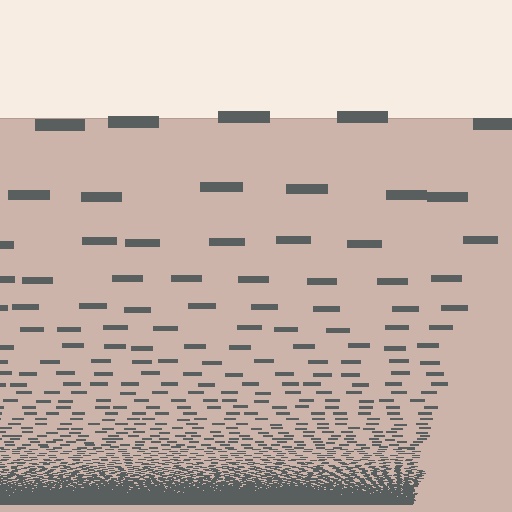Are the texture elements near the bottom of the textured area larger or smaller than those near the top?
Smaller. The gradient is inverted — elements near the bottom are smaller and denser.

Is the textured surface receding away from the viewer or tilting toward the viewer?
The surface appears to tilt toward the viewer. Texture elements get larger and sparser toward the top.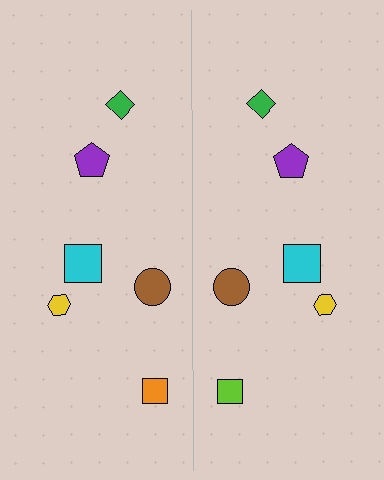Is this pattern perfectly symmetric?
No, the pattern is not perfectly symmetric. The lime square on the right side breaks the symmetry — its mirror counterpart is orange.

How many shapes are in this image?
There are 12 shapes in this image.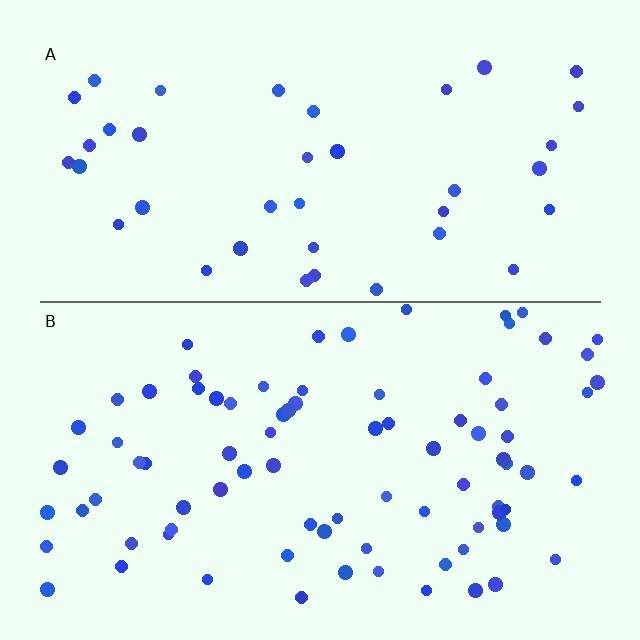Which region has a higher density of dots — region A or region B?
B (the bottom).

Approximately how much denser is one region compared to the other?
Approximately 2.1× — region B over region A.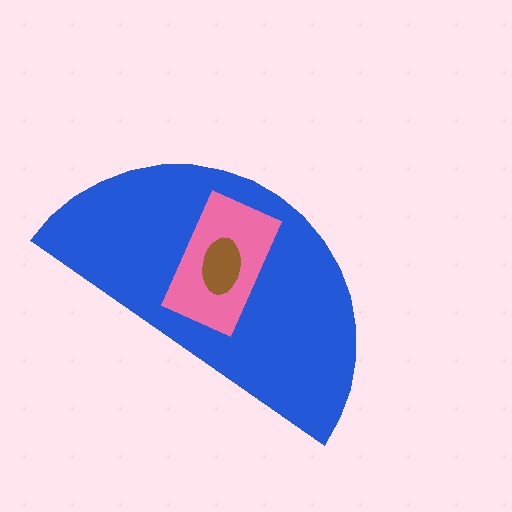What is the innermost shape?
The brown ellipse.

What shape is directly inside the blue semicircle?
The pink rectangle.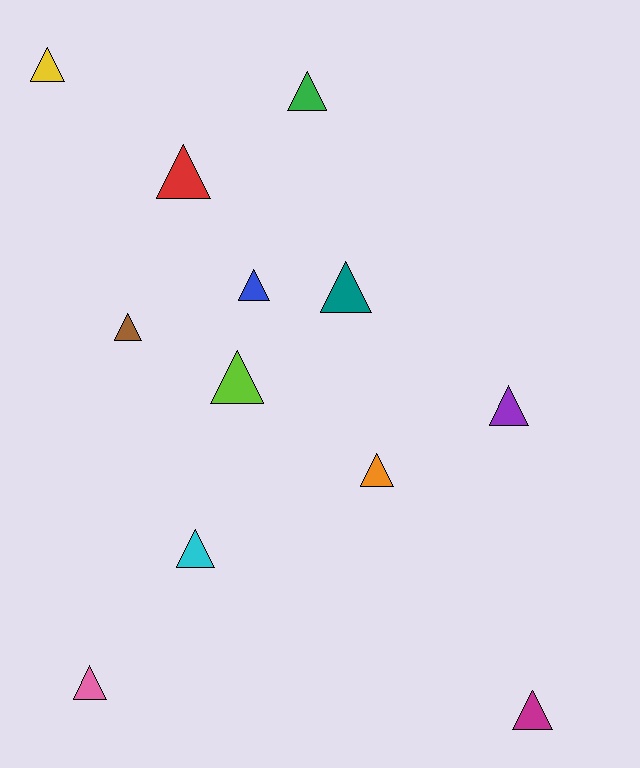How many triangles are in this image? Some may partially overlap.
There are 12 triangles.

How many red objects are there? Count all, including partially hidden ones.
There is 1 red object.